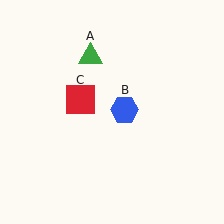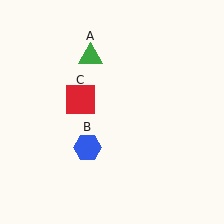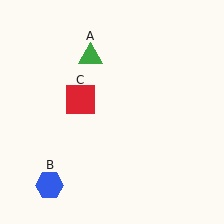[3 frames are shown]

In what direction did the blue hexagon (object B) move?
The blue hexagon (object B) moved down and to the left.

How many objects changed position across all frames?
1 object changed position: blue hexagon (object B).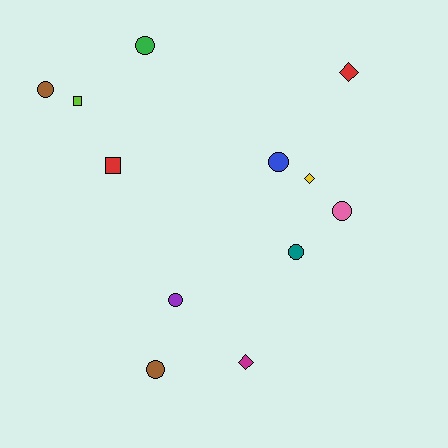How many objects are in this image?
There are 12 objects.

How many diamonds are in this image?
There are 3 diamonds.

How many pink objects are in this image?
There is 1 pink object.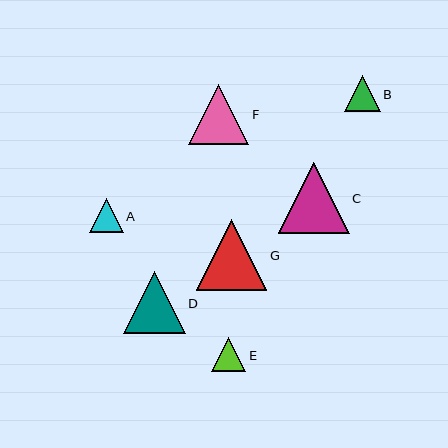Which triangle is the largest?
Triangle C is the largest with a size of approximately 71 pixels.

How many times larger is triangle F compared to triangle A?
Triangle F is approximately 1.8 times the size of triangle A.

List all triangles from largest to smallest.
From largest to smallest: C, G, D, F, B, E, A.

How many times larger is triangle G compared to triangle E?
Triangle G is approximately 2.1 times the size of triangle E.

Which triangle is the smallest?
Triangle A is the smallest with a size of approximately 34 pixels.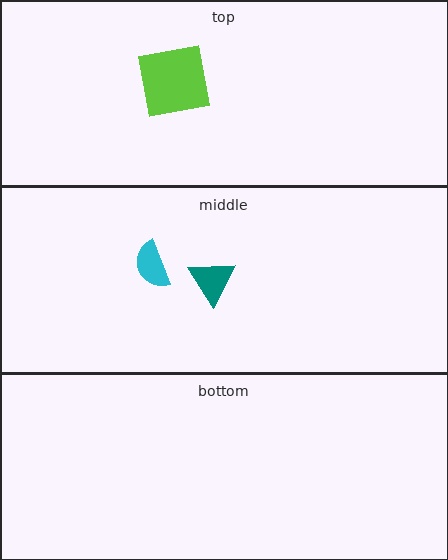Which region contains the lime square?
The top region.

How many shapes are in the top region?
1.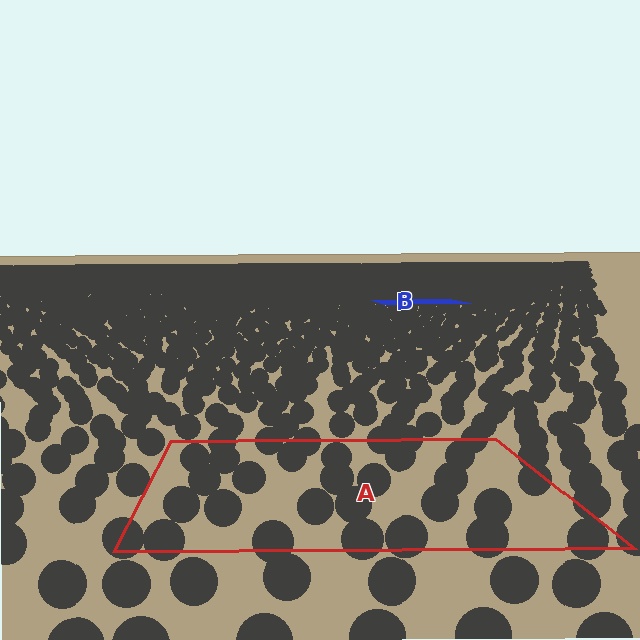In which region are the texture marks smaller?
The texture marks are smaller in region B, because it is farther away.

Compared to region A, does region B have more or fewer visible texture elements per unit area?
Region B has more texture elements per unit area — they are packed more densely because it is farther away.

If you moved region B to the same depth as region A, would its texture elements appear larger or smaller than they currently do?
They would appear larger. At a closer depth, the same texture elements are projected at a bigger on-screen size.